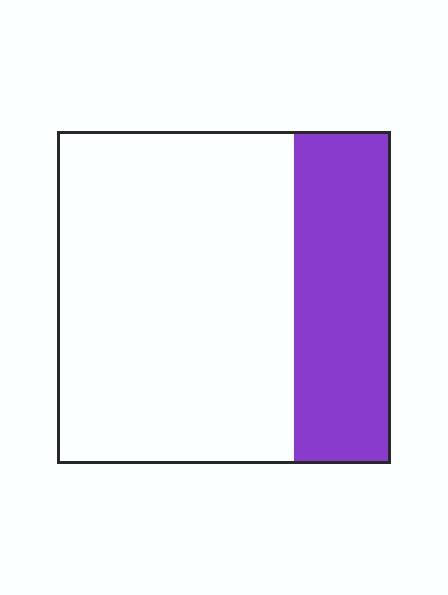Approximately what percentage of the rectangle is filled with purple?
Approximately 30%.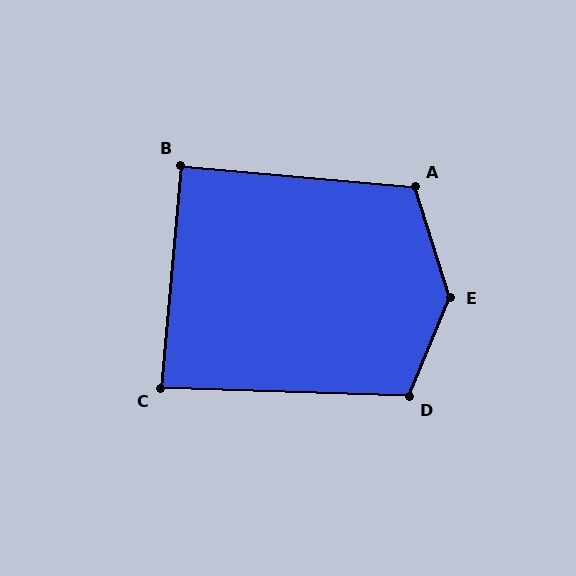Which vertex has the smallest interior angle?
C, at approximately 87 degrees.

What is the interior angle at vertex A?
Approximately 113 degrees (obtuse).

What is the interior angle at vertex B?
Approximately 90 degrees (approximately right).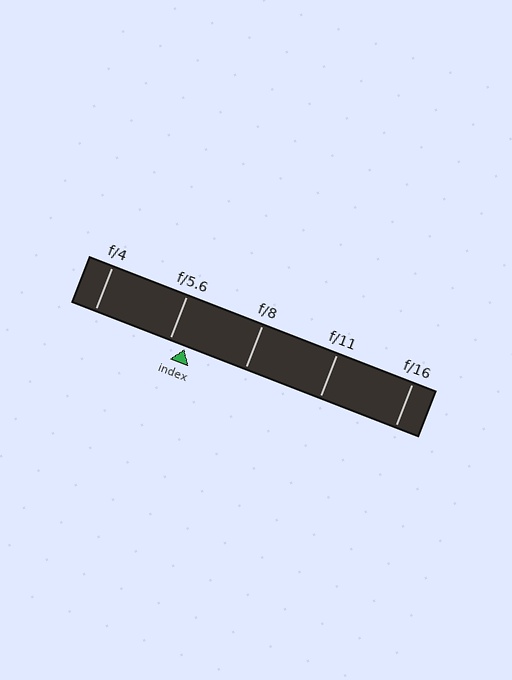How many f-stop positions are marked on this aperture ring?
There are 5 f-stop positions marked.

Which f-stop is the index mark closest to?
The index mark is closest to f/5.6.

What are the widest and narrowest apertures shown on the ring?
The widest aperture shown is f/4 and the narrowest is f/16.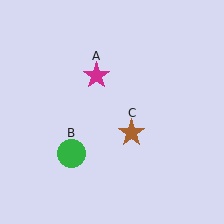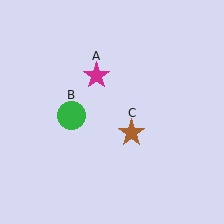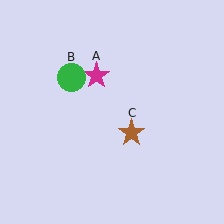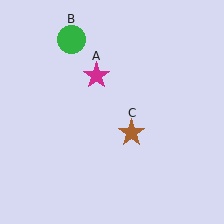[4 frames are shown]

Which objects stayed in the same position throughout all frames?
Magenta star (object A) and brown star (object C) remained stationary.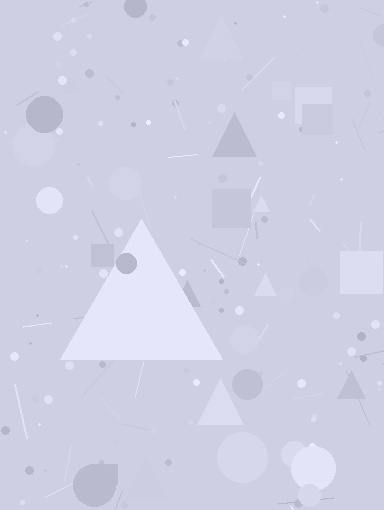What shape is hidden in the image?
A triangle is hidden in the image.